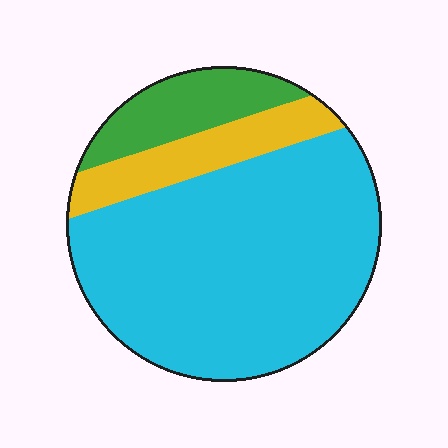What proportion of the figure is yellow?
Yellow covers 15% of the figure.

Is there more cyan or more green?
Cyan.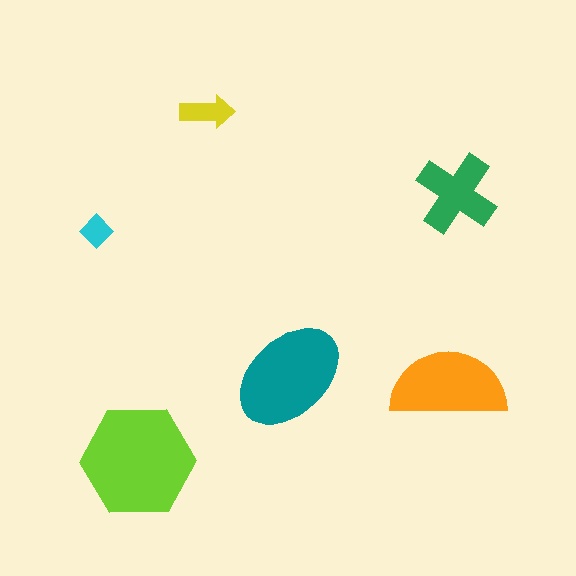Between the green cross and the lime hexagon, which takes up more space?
The lime hexagon.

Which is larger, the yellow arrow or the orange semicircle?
The orange semicircle.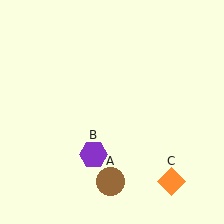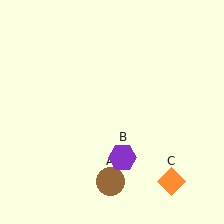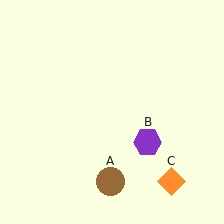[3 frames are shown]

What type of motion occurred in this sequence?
The purple hexagon (object B) rotated counterclockwise around the center of the scene.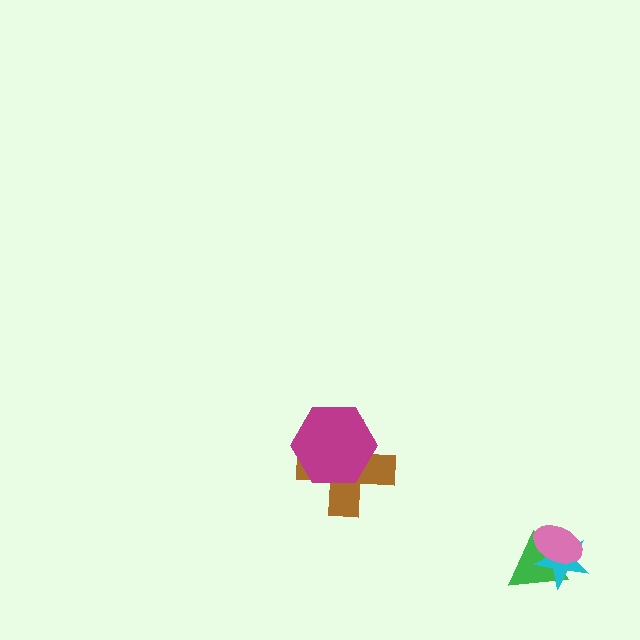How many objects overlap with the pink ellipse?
2 objects overlap with the pink ellipse.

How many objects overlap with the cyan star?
2 objects overlap with the cyan star.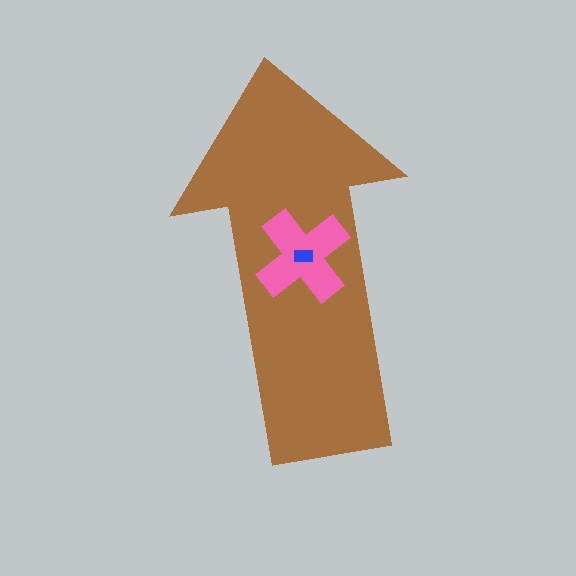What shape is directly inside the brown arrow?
The pink cross.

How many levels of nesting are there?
3.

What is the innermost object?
The blue rectangle.